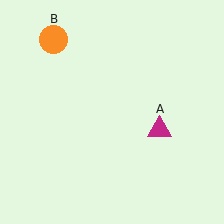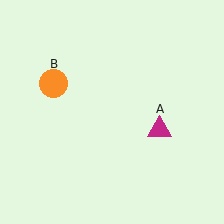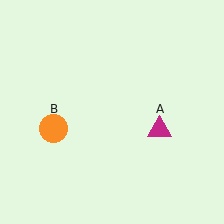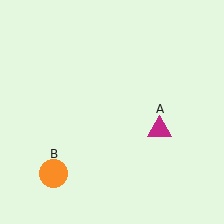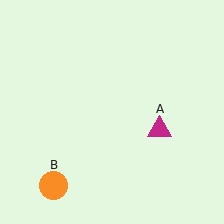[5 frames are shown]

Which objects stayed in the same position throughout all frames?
Magenta triangle (object A) remained stationary.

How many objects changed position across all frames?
1 object changed position: orange circle (object B).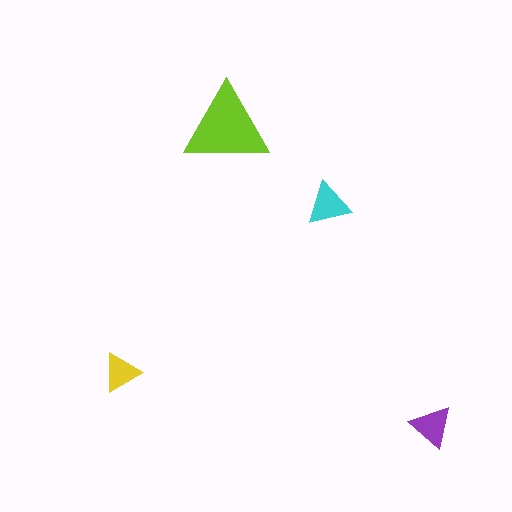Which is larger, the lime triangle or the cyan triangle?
The lime one.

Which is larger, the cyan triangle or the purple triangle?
The cyan one.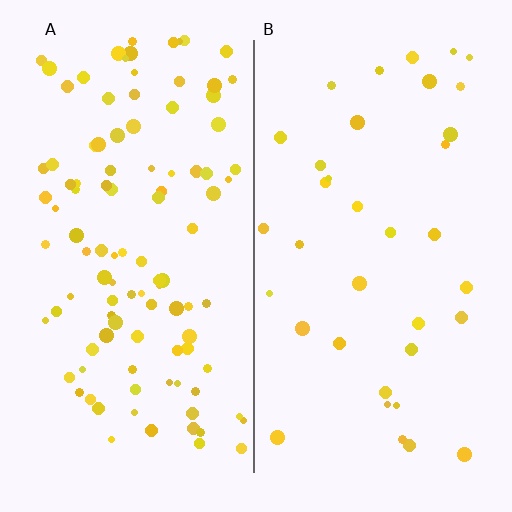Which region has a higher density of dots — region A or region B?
A (the left).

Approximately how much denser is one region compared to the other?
Approximately 2.9× — region A over region B.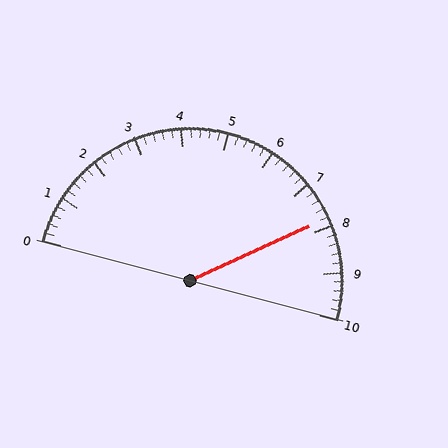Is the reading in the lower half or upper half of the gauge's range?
The reading is in the upper half of the range (0 to 10).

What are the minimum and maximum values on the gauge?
The gauge ranges from 0 to 10.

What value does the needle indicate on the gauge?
The needle indicates approximately 7.8.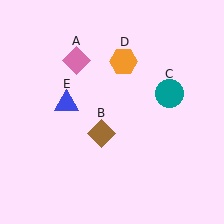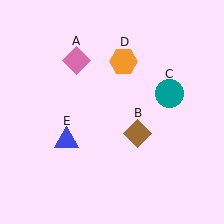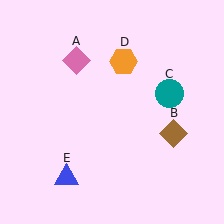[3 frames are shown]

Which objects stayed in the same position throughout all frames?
Pink diamond (object A) and teal circle (object C) and orange hexagon (object D) remained stationary.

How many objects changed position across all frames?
2 objects changed position: brown diamond (object B), blue triangle (object E).